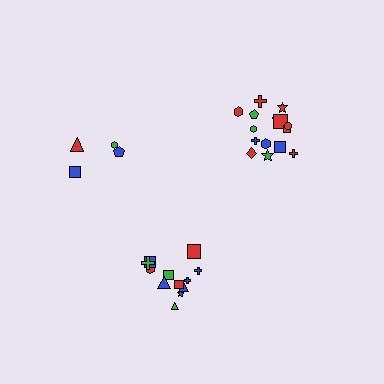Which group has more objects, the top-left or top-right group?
The top-right group.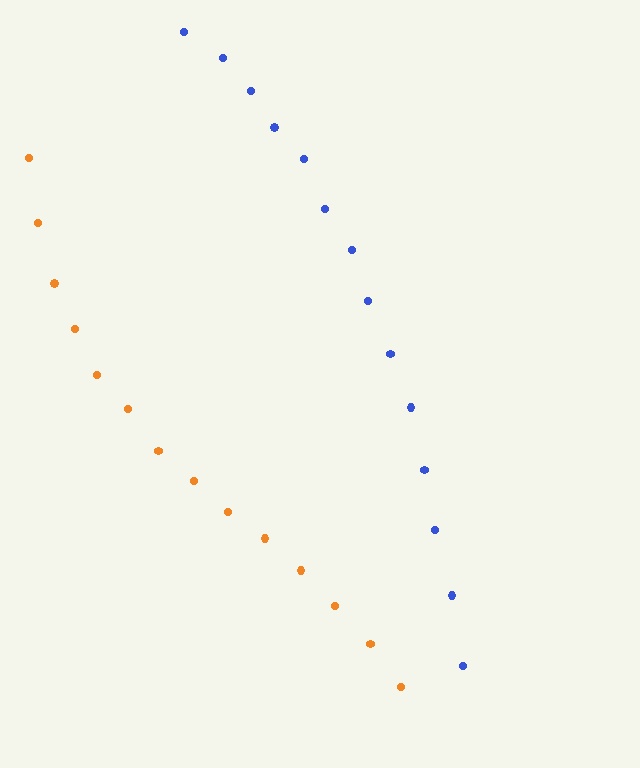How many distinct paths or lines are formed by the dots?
There are 2 distinct paths.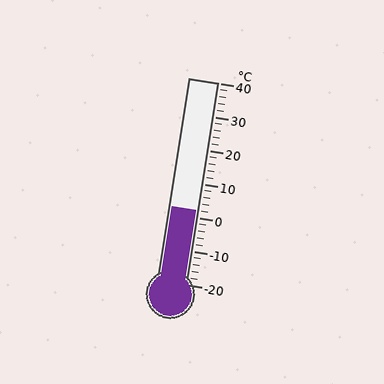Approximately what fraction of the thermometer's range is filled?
The thermometer is filled to approximately 35% of its range.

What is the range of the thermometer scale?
The thermometer scale ranges from -20°C to 40°C.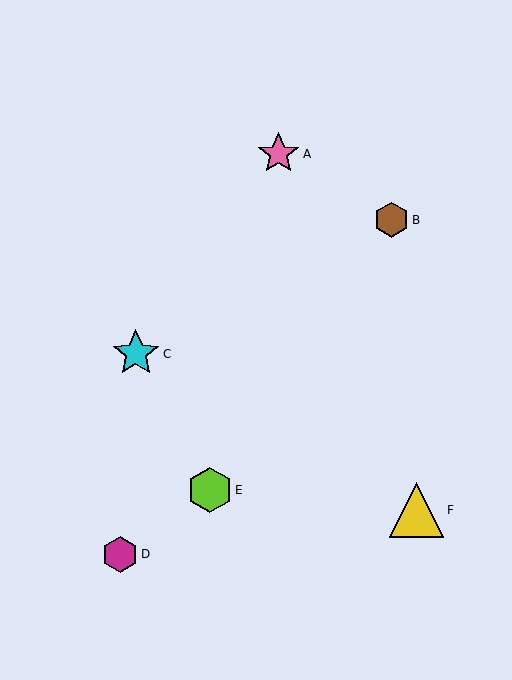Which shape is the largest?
The yellow triangle (labeled F) is the largest.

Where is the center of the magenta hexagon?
The center of the magenta hexagon is at (120, 554).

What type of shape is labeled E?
Shape E is a lime hexagon.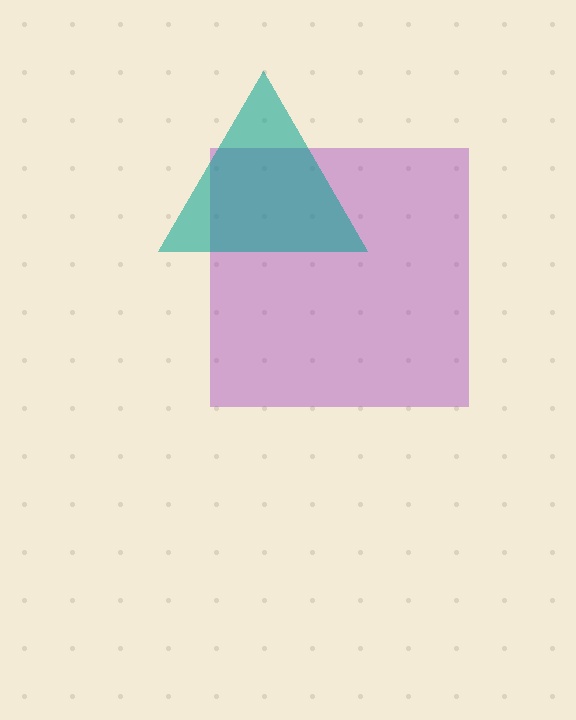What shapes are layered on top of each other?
The layered shapes are: a purple square, a teal triangle.